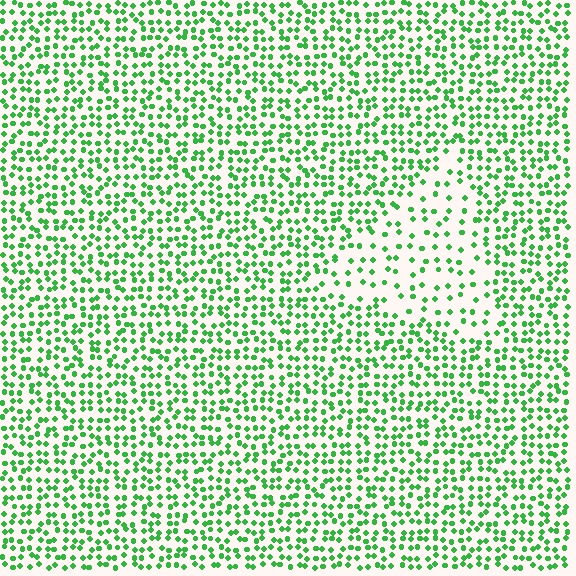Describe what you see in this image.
The image contains small green elements arranged at two different densities. A triangle-shaped region is visible where the elements are less densely packed than the surrounding area.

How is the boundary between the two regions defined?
The boundary is defined by a change in element density (approximately 2.1x ratio). All elements are the same color, size, and shape.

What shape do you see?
I see a triangle.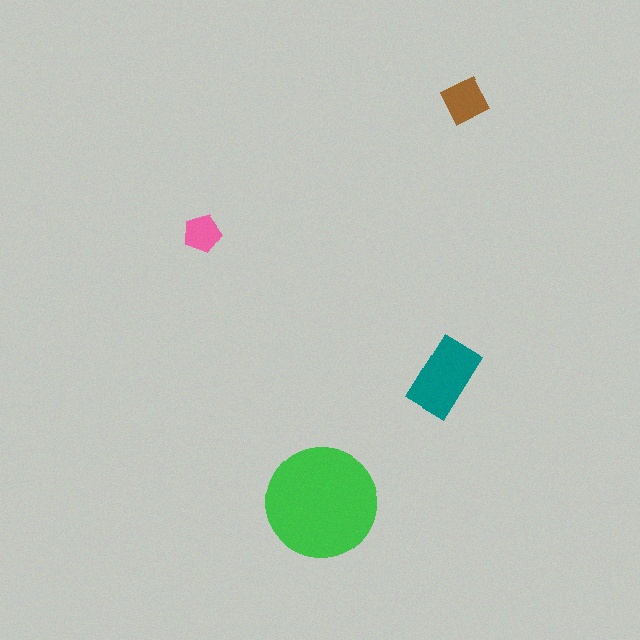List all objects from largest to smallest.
The green circle, the teal rectangle, the brown square, the pink pentagon.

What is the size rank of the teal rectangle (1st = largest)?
2nd.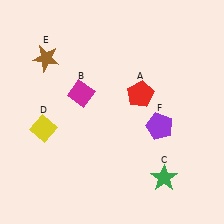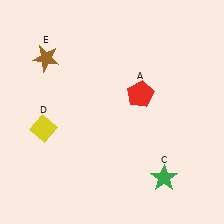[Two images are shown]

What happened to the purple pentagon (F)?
The purple pentagon (F) was removed in Image 2. It was in the bottom-right area of Image 1.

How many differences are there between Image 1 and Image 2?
There are 2 differences between the two images.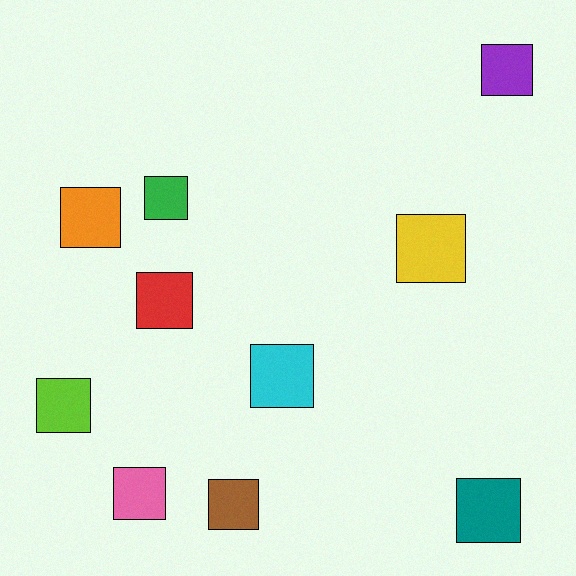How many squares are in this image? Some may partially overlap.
There are 10 squares.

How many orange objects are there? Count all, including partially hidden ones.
There is 1 orange object.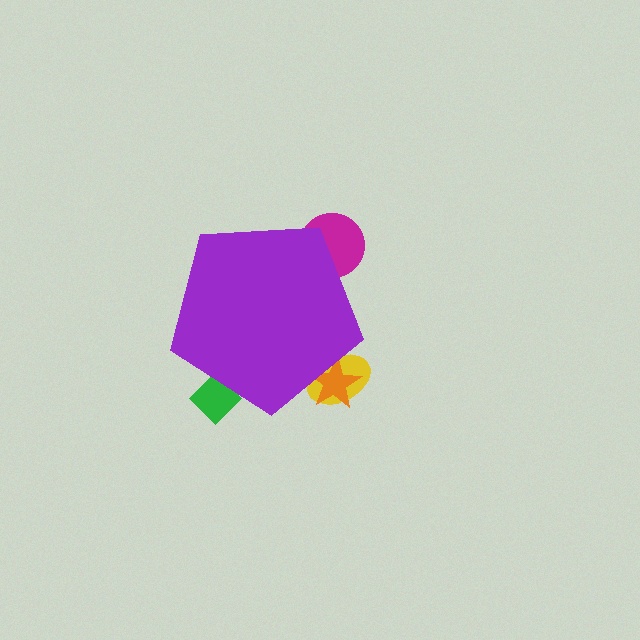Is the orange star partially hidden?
Yes, the orange star is partially hidden behind the purple pentagon.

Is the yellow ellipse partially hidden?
Yes, the yellow ellipse is partially hidden behind the purple pentagon.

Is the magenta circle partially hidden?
Yes, the magenta circle is partially hidden behind the purple pentagon.